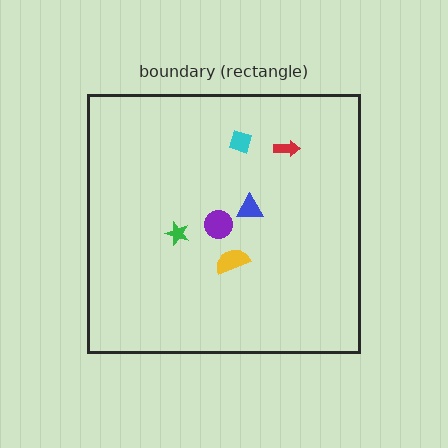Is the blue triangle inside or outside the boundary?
Inside.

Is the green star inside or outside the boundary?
Inside.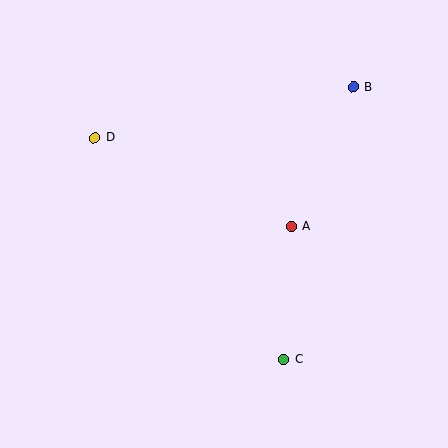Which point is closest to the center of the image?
Point A at (291, 227) is closest to the center.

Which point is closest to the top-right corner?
Point B is closest to the top-right corner.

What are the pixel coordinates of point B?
Point B is at (354, 87).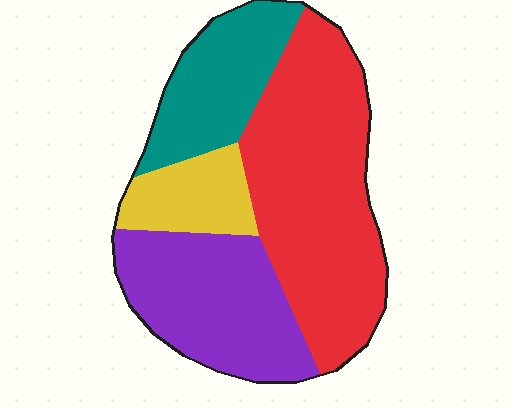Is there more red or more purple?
Red.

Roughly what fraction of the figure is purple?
Purple takes up between a sixth and a third of the figure.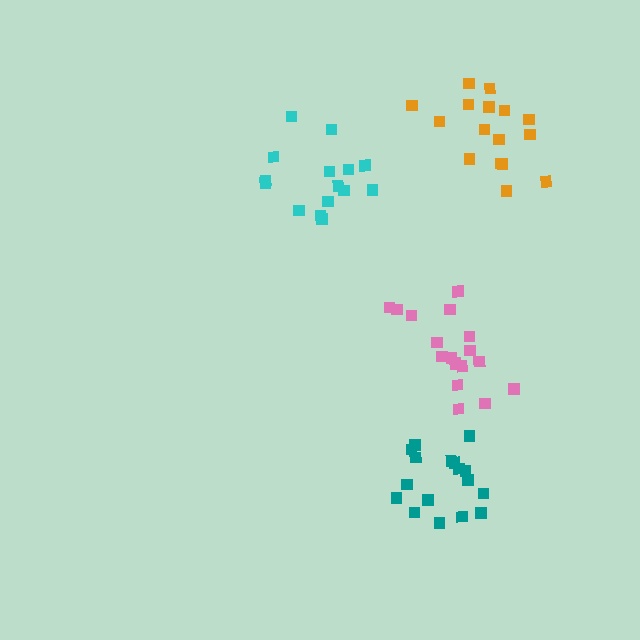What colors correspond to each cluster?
The clusters are colored: pink, cyan, orange, teal.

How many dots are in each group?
Group 1: 17 dots, Group 2: 15 dots, Group 3: 16 dots, Group 4: 17 dots (65 total).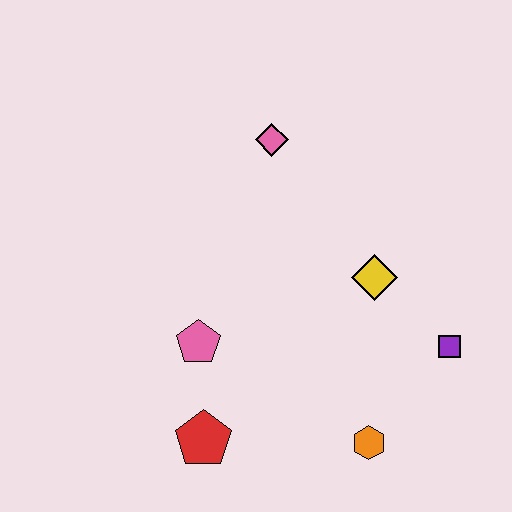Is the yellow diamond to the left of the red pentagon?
No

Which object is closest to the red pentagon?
The pink pentagon is closest to the red pentagon.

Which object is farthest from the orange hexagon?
The pink diamond is farthest from the orange hexagon.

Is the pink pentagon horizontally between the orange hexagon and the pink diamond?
No